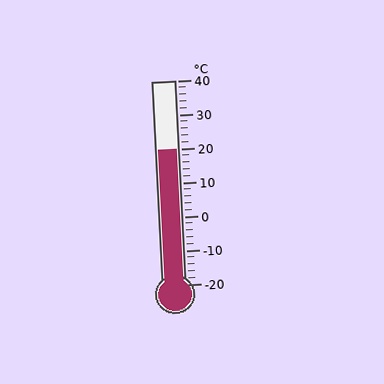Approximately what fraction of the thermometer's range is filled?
The thermometer is filled to approximately 65% of its range.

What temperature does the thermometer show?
The thermometer shows approximately 20°C.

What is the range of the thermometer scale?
The thermometer scale ranges from -20°C to 40°C.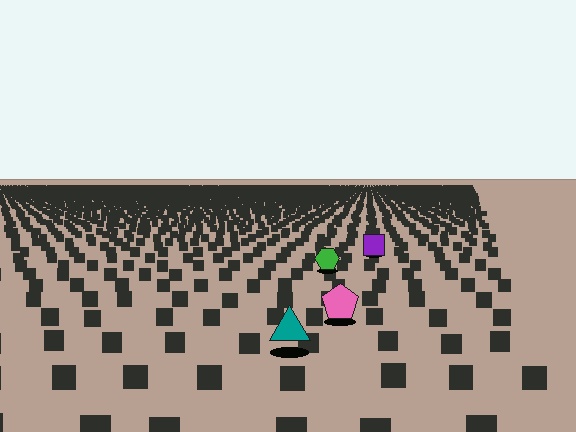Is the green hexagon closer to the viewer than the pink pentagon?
No. The pink pentagon is closer — you can tell from the texture gradient: the ground texture is coarser near it.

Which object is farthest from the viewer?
The purple square is farthest from the viewer. It appears smaller and the ground texture around it is denser.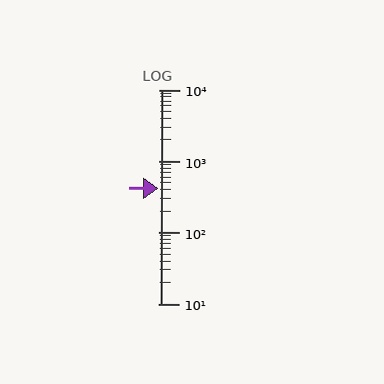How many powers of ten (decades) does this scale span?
The scale spans 3 decades, from 10 to 10000.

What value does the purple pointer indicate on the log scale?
The pointer indicates approximately 420.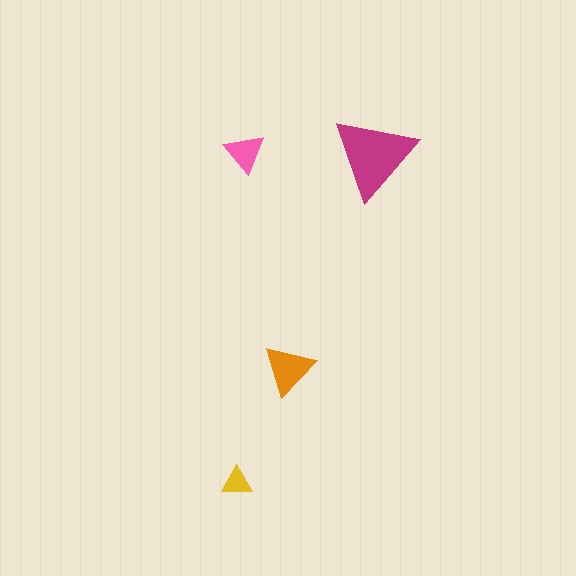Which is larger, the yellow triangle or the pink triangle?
The pink one.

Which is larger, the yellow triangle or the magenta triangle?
The magenta one.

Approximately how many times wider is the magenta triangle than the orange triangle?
About 1.5 times wider.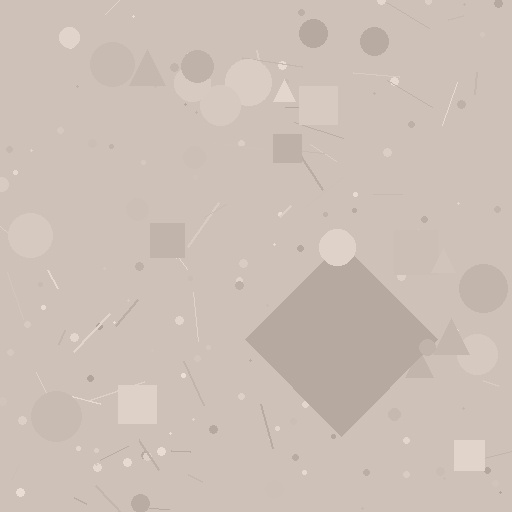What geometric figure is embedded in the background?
A diamond is embedded in the background.